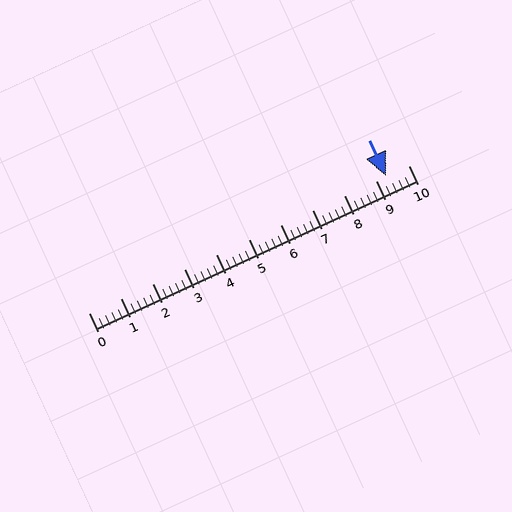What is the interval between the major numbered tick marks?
The major tick marks are spaced 1 units apart.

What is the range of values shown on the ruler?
The ruler shows values from 0 to 10.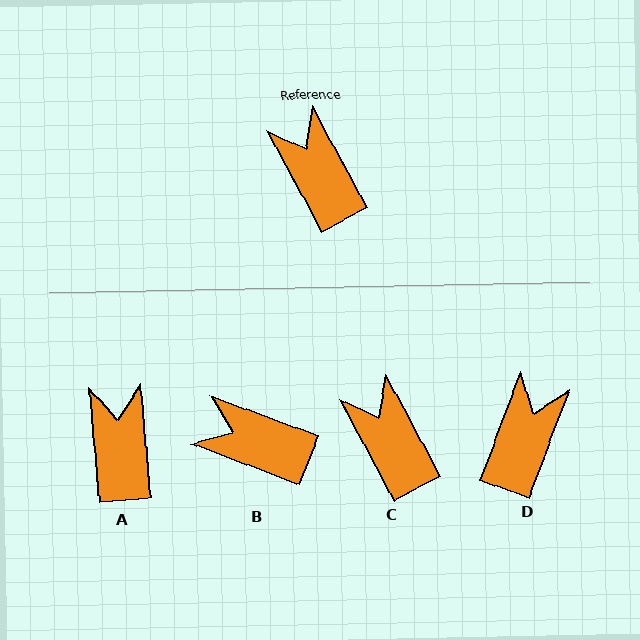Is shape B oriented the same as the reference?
No, it is off by about 41 degrees.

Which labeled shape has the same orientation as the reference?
C.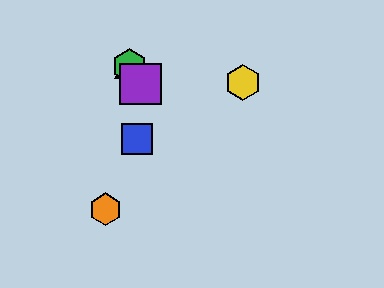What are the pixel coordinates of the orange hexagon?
The orange hexagon is at (105, 209).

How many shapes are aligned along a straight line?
3 shapes (the red triangle, the green hexagon, the purple square) are aligned along a straight line.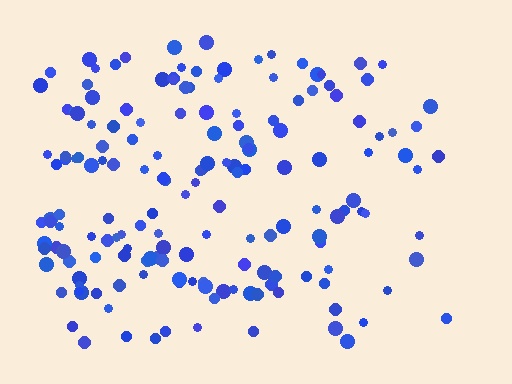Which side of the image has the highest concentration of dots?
The left.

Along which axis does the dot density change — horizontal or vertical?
Horizontal.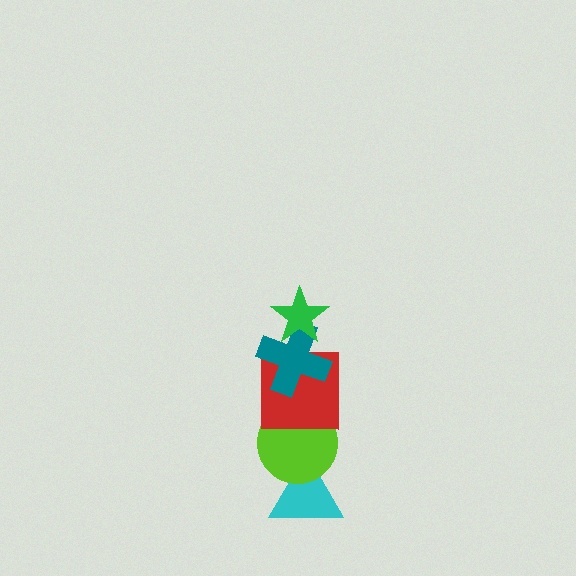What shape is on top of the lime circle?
The red square is on top of the lime circle.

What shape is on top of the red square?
The teal cross is on top of the red square.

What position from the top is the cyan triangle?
The cyan triangle is 5th from the top.